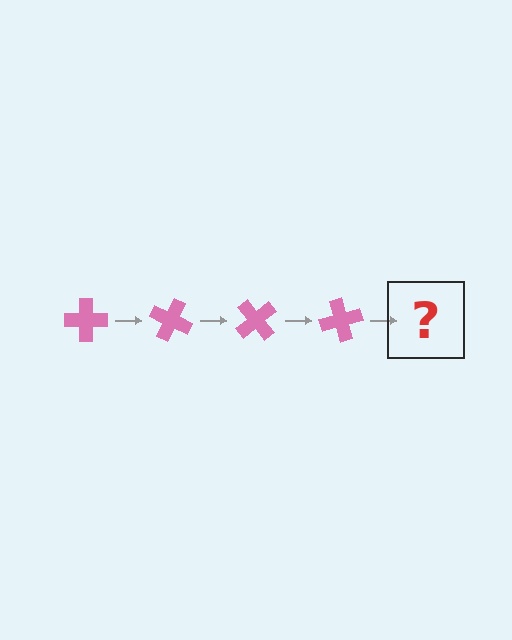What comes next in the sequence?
The next element should be a pink cross rotated 100 degrees.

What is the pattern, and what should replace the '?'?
The pattern is that the cross rotates 25 degrees each step. The '?' should be a pink cross rotated 100 degrees.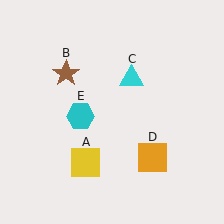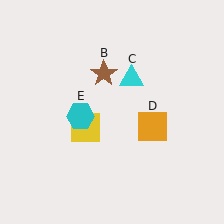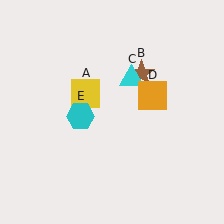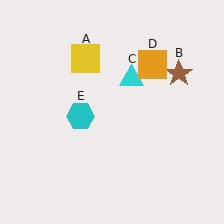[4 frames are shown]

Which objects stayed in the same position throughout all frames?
Cyan triangle (object C) and cyan hexagon (object E) remained stationary.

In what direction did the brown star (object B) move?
The brown star (object B) moved right.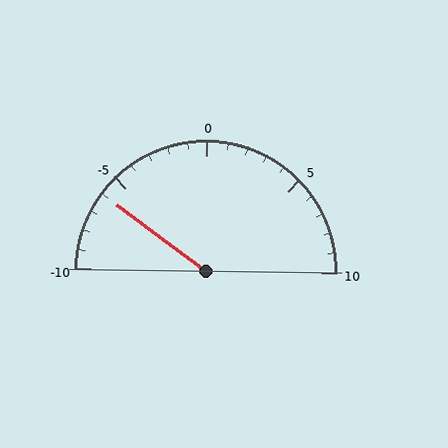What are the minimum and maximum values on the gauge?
The gauge ranges from -10 to 10.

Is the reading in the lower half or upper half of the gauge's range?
The reading is in the lower half of the range (-10 to 10).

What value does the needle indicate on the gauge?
The needle indicates approximately -6.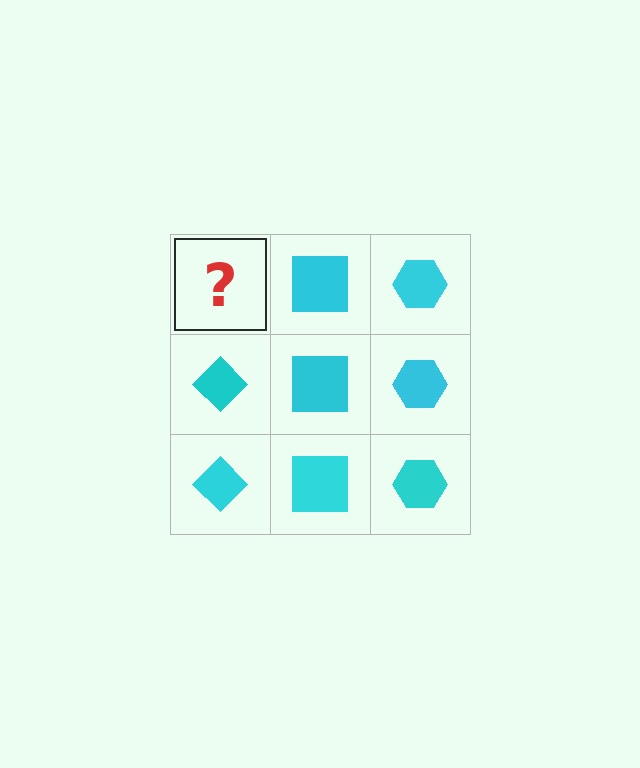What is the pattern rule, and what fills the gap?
The rule is that each column has a consistent shape. The gap should be filled with a cyan diamond.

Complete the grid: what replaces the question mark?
The question mark should be replaced with a cyan diamond.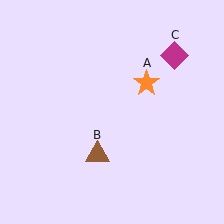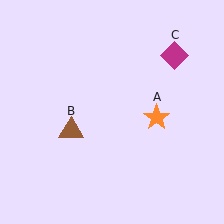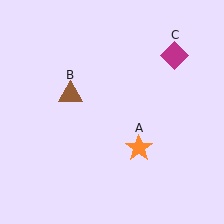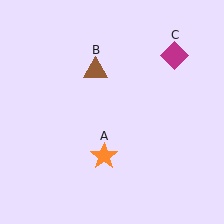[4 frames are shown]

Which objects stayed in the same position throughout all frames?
Magenta diamond (object C) remained stationary.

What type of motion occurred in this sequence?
The orange star (object A), brown triangle (object B) rotated clockwise around the center of the scene.